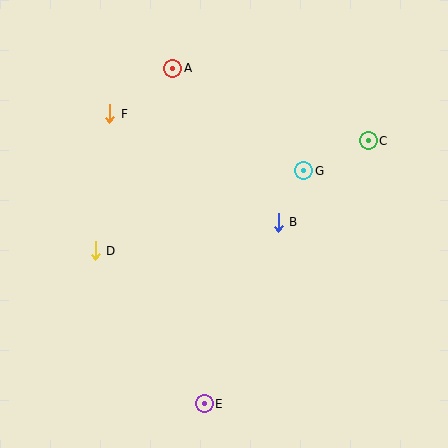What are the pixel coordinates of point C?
Point C is at (368, 141).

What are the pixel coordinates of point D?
Point D is at (95, 251).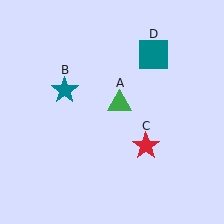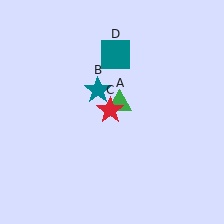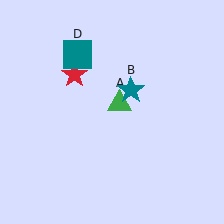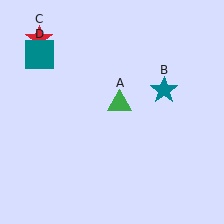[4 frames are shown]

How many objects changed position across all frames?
3 objects changed position: teal star (object B), red star (object C), teal square (object D).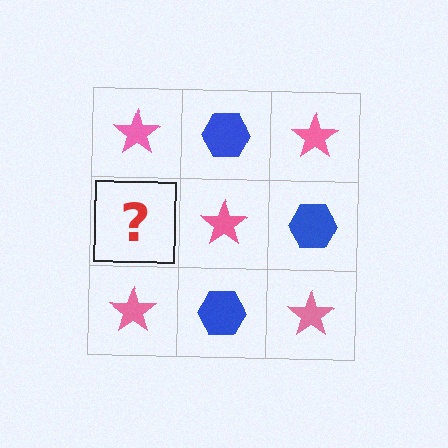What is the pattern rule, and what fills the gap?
The rule is that it alternates pink star and blue hexagon in a checkerboard pattern. The gap should be filled with a blue hexagon.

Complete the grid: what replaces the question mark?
The question mark should be replaced with a blue hexagon.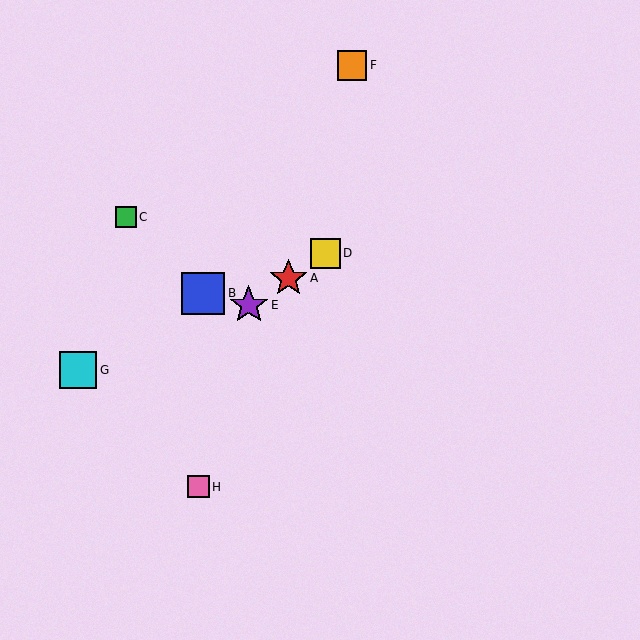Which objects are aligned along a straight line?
Objects A, D, E are aligned along a straight line.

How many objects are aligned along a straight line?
3 objects (A, D, E) are aligned along a straight line.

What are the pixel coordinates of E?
Object E is at (249, 305).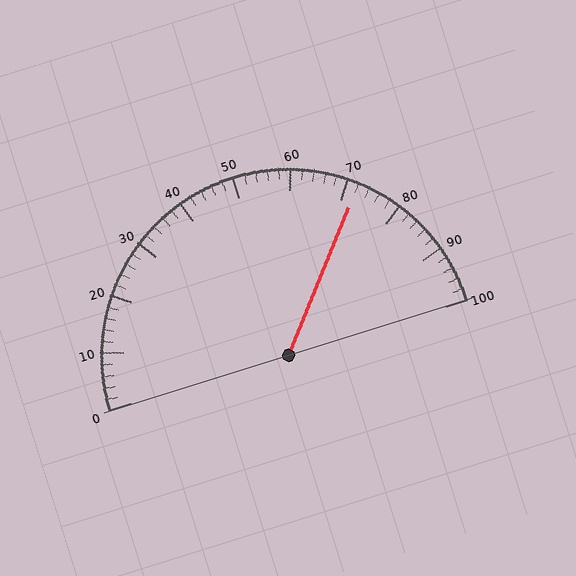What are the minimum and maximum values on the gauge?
The gauge ranges from 0 to 100.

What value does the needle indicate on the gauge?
The needle indicates approximately 72.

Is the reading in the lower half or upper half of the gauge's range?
The reading is in the upper half of the range (0 to 100).